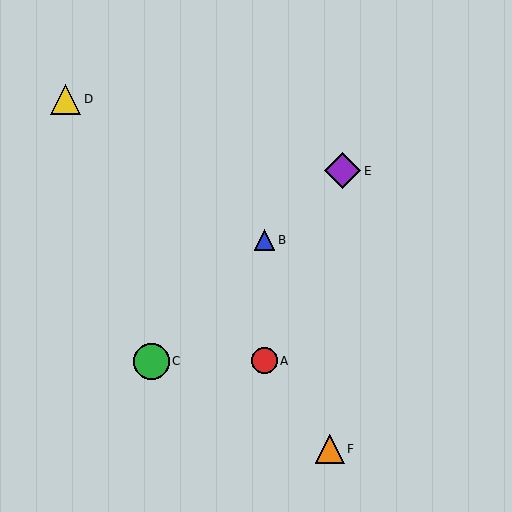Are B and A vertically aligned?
Yes, both are at x≈264.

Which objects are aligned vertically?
Objects A, B are aligned vertically.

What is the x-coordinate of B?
Object B is at x≈264.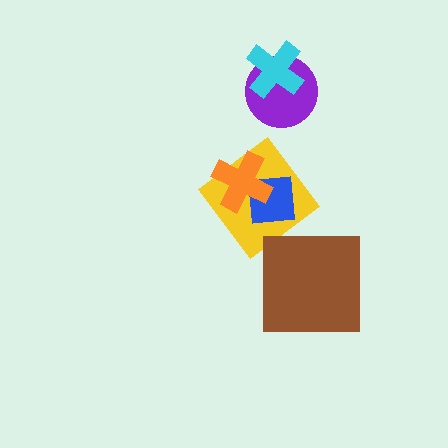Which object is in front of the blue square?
The orange cross is in front of the blue square.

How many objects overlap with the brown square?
0 objects overlap with the brown square.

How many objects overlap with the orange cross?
2 objects overlap with the orange cross.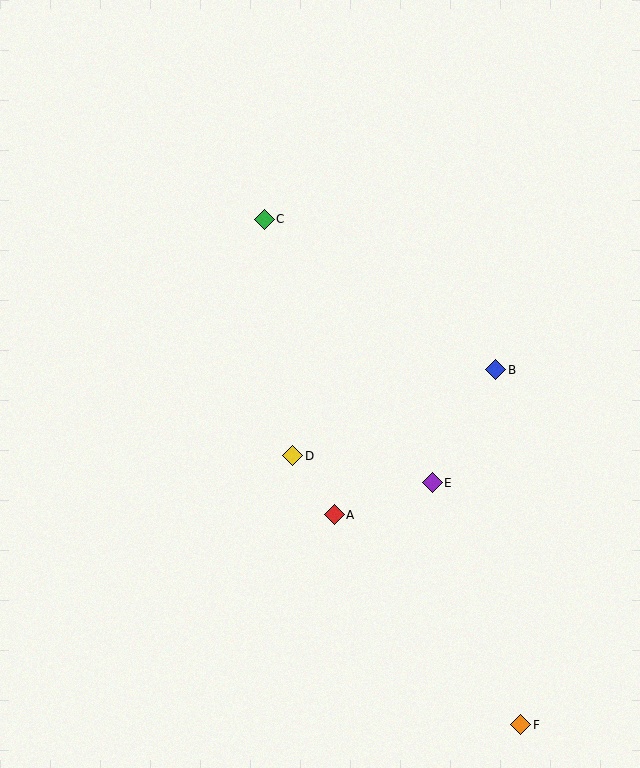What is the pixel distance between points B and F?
The distance between B and F is 356 pixels.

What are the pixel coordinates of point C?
Point C is at (264, 219).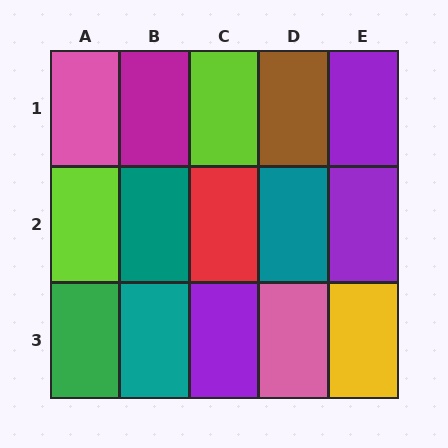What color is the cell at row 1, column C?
Lime.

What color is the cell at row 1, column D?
Brown.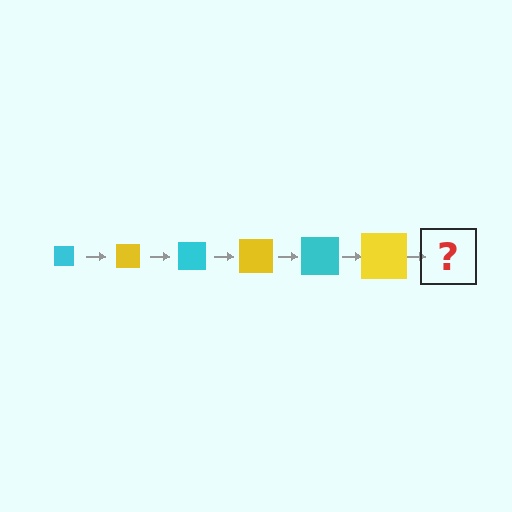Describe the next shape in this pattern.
It should be a cyan square, larger than the previous one.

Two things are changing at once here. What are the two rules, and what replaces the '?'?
The two rules are that the square grows larger each step and the color cycles through cyan and yellow. The '?' should be a cyan square, larger than the previous one.